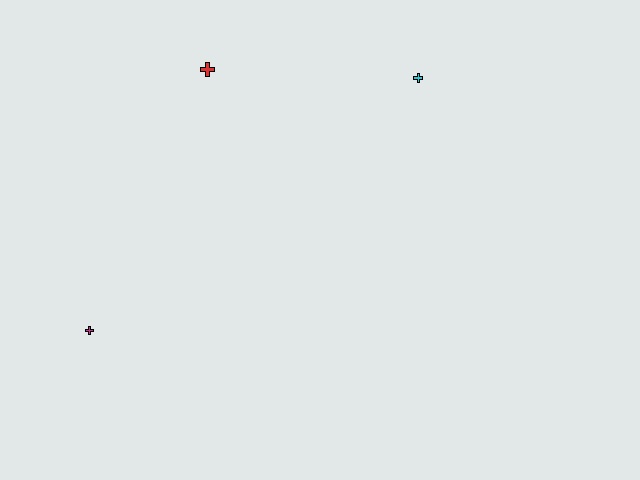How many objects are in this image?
There are 3 objects.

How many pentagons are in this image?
There are no pentagons.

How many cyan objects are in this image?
There is 1 cyan object.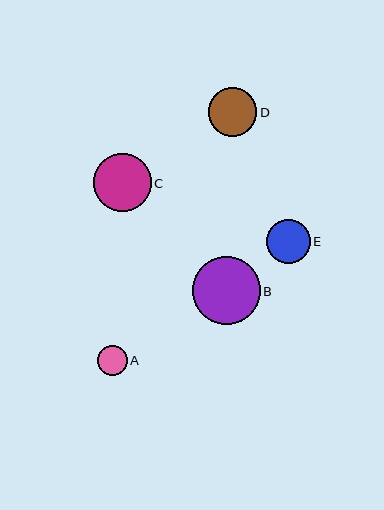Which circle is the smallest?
Circle A is the smallest with a size of approximately 30 pixels.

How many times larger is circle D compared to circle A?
Circle D is approximately 1.6 times the size of circle A.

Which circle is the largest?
Circle B is the largest with a size of approximately 67 pixels.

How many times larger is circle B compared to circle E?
Circle B is approximately 1.5 times the size of circle E.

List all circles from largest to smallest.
From largest to smallest: B, C, D, E, A.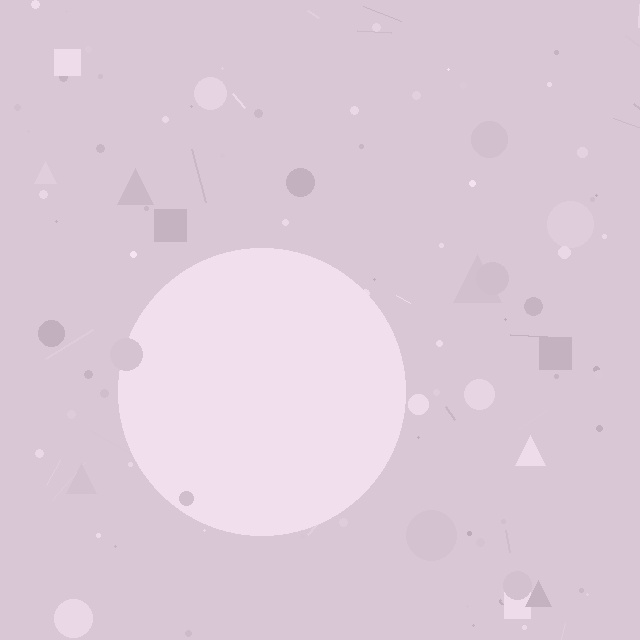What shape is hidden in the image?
A circle is hidden in the image.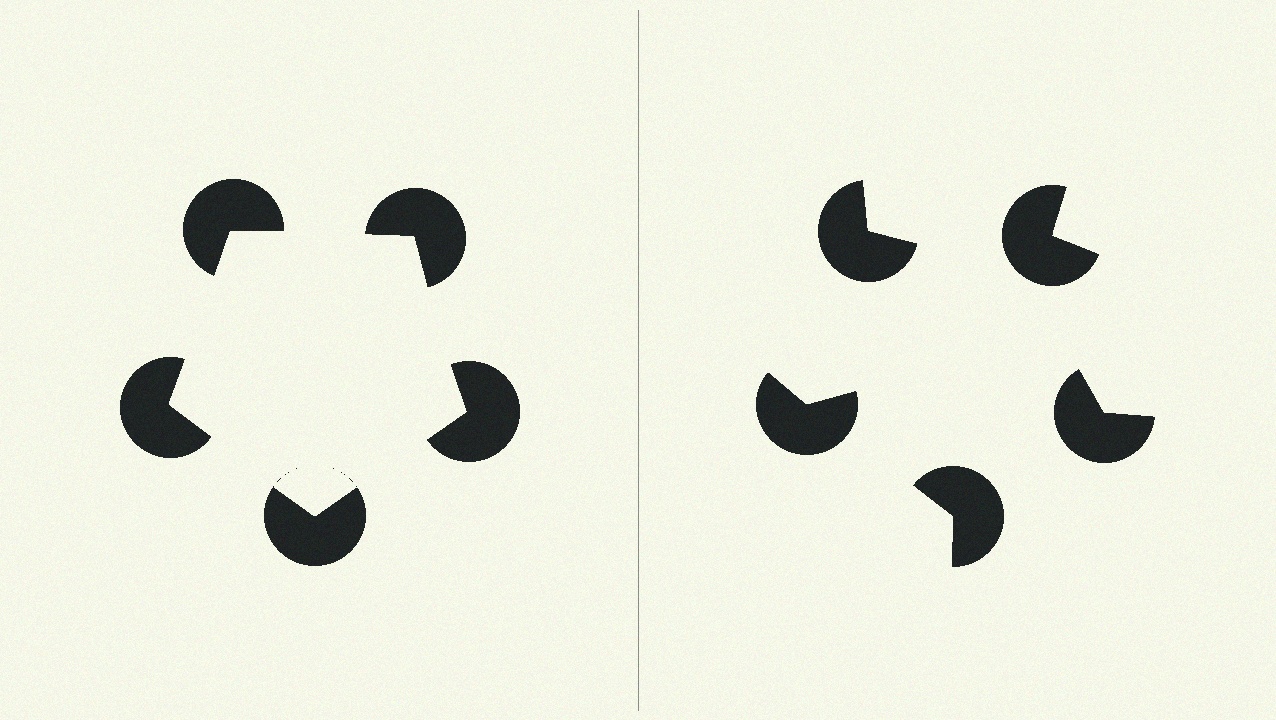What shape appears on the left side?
An illusory pentagon.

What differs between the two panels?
The pac-man discs are positioned identically on both sides; only the wedge orientations differ. On the left they align to a pentagon; on the right they are misaligned.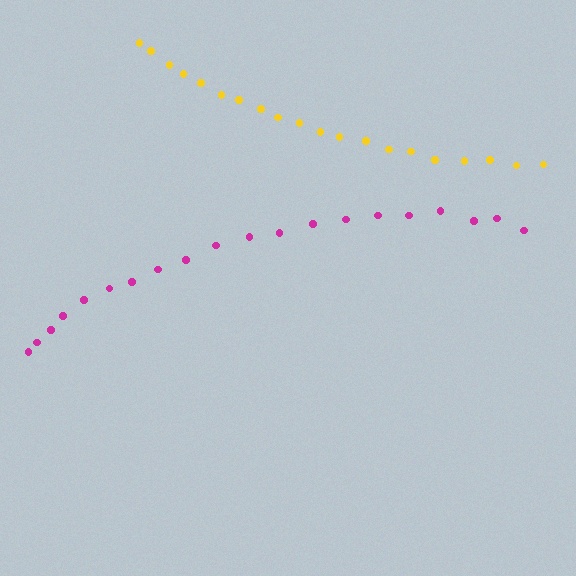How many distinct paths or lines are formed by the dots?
There are 2 distinct paths.